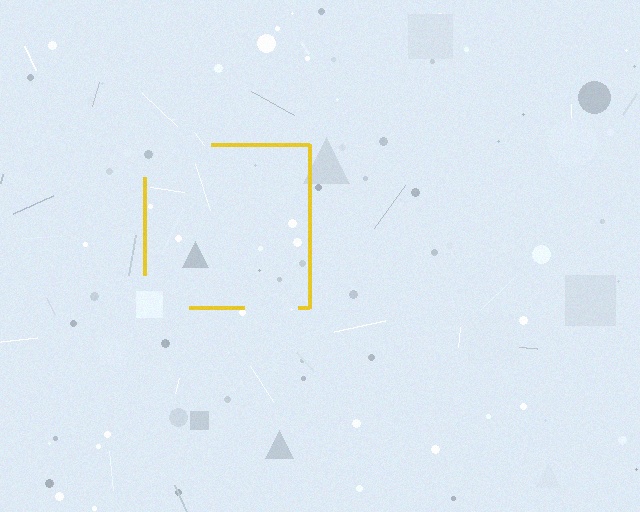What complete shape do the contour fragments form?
The contour fragments form a square.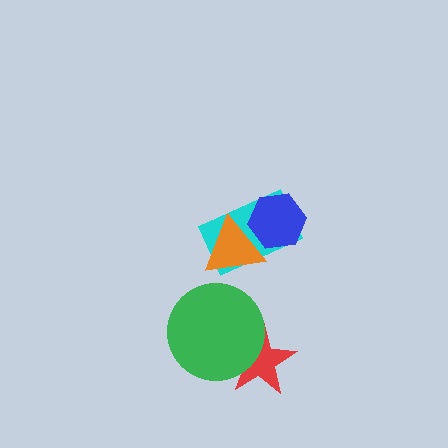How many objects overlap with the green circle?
1 object overlaps with the green circle.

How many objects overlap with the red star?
1 object overlaps with the red star.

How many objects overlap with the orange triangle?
2 objects overlap with the orange triangle.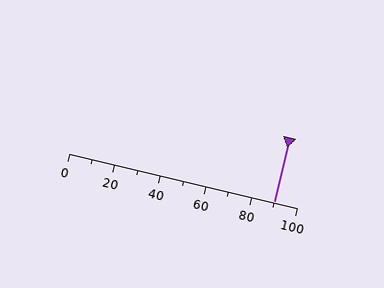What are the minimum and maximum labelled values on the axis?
The axis runs from 0 to 100.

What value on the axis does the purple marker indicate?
The marker indicates approximately 90.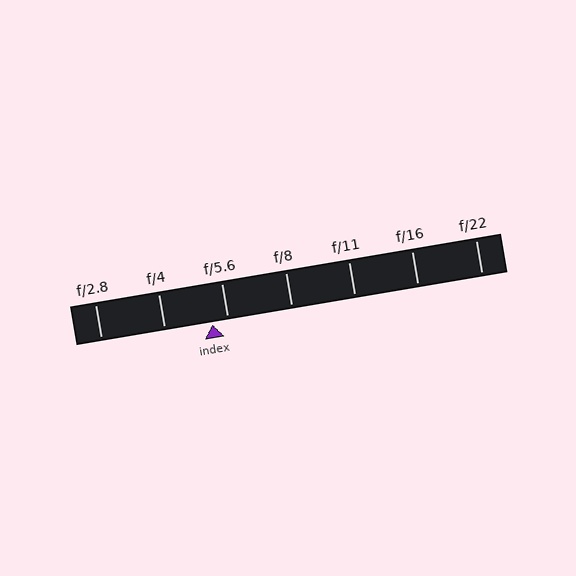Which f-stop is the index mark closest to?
The index mark is closest to f/5.6.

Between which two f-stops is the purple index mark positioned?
The index mark is between f/4 and f/5.6.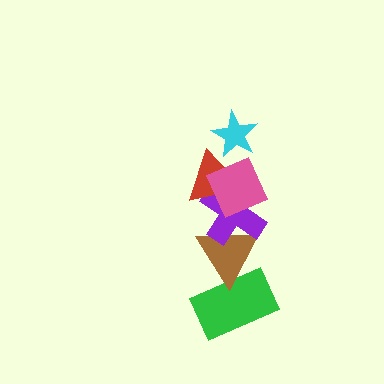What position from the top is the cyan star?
The cyan star is 1st from the top.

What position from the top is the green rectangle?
The green rectangle is 6th from the top.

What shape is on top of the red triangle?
The pink square is on top of the red triangle.